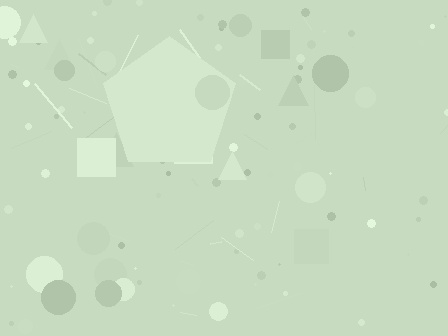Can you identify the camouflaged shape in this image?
The camouflaged shape is a pentagon.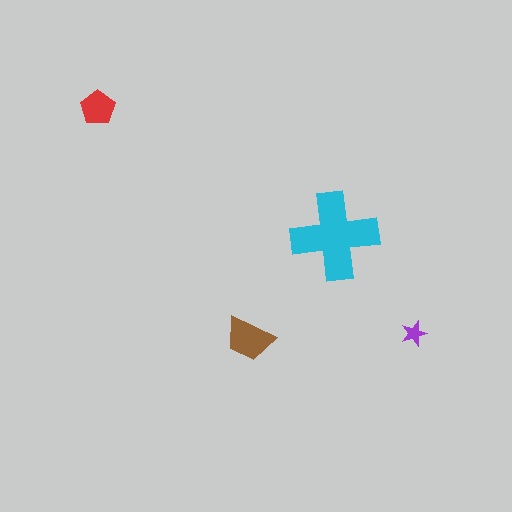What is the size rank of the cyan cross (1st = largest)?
1st.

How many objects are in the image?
There are 4 objects in the image.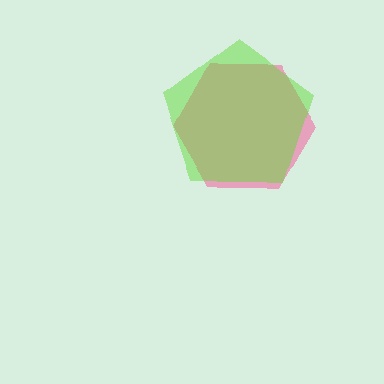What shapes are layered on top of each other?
The layered shapes are: a pink hexagon, a lime pentagon.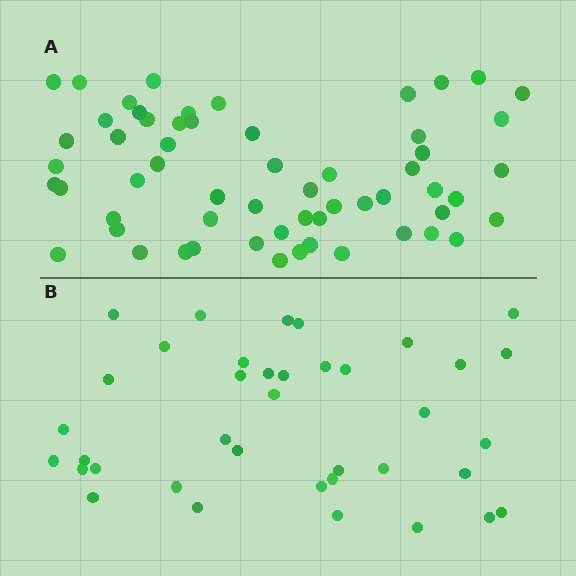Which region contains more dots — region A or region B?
Region A (the top region) has more dots.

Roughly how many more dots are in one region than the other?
Region A has approximately 20 more dots than region B.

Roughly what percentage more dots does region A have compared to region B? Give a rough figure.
About 55% more.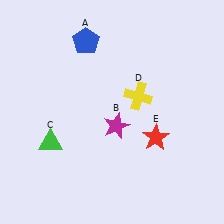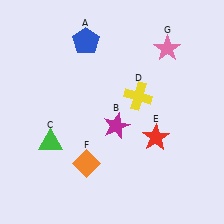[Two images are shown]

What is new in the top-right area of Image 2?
A pink star (G) was added in the top-right area of Image 2.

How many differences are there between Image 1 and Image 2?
There are 2 differences between the two images.